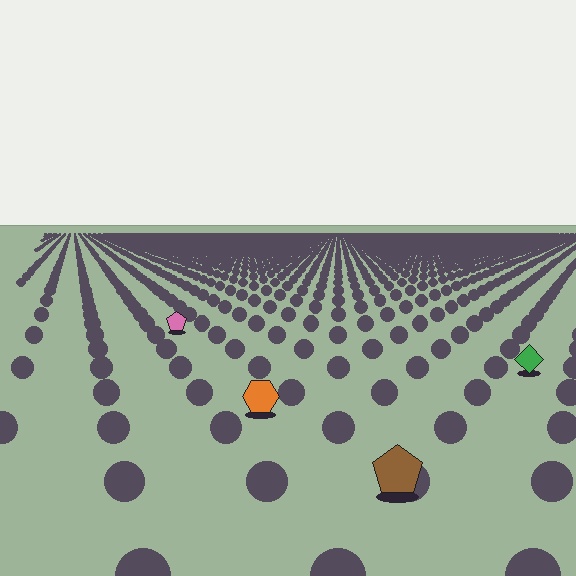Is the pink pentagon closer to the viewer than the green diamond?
No. The green diamond is closer — you can tell from the texture gradient: the ground texture is coarser near it.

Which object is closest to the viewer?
The brown pentagon is closest. The texture marks near it are larger and more spread out.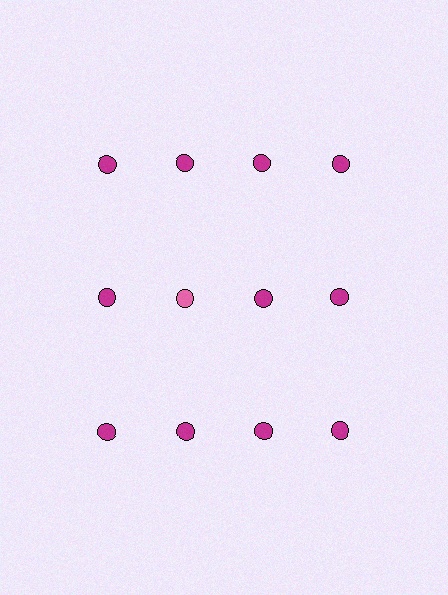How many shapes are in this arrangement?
There are 12 shapes arranged in a grid pattern.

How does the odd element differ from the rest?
It has a different color: pink instead of magenta.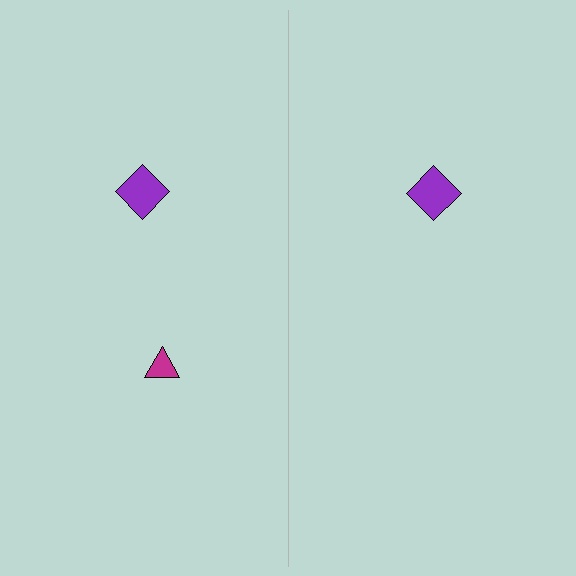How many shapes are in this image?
There are 3 shapes in this image.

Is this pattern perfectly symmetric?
No, the pattern is not perfectly symmetric. A magenta triangle is missing from the right side.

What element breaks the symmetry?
A magenta triangle is missing from the right side.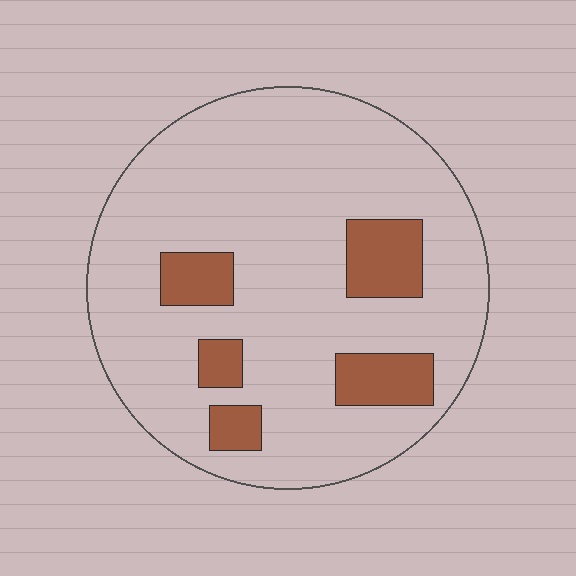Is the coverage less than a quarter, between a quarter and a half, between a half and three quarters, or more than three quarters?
Less than a quarter.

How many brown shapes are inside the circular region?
5.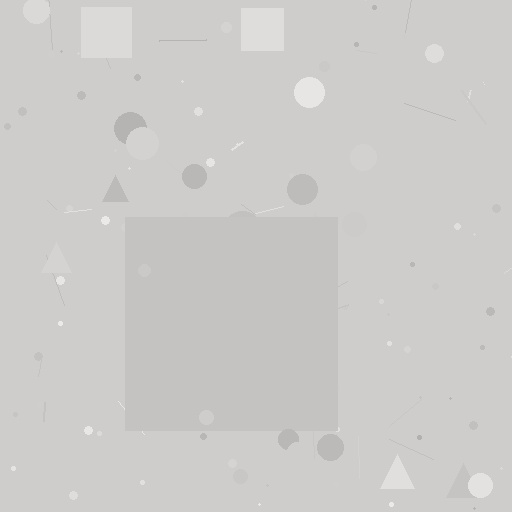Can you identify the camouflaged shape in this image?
The camouflaged shape is a square.